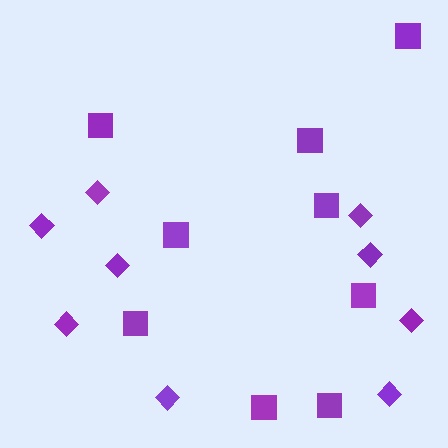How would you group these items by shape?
There are 2 groups: one group of diamonds (9) and one group of squares (9).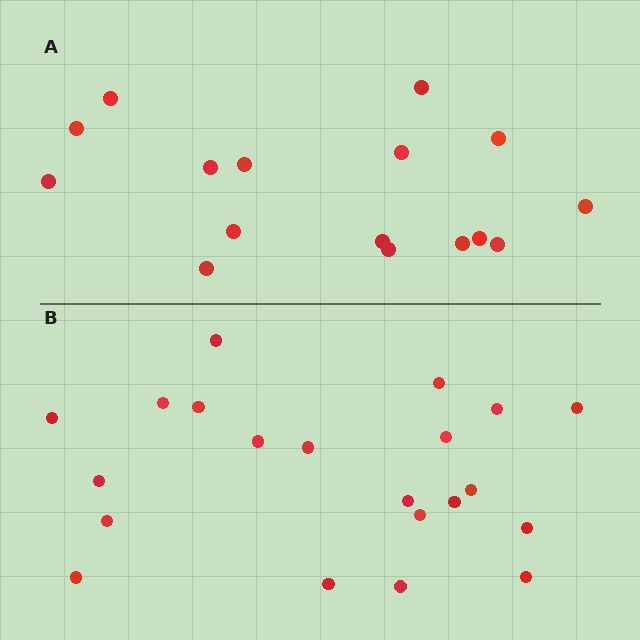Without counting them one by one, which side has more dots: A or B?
Region B (the bottom region) has more dots.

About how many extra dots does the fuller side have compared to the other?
Region B has about 5 more dots than region A.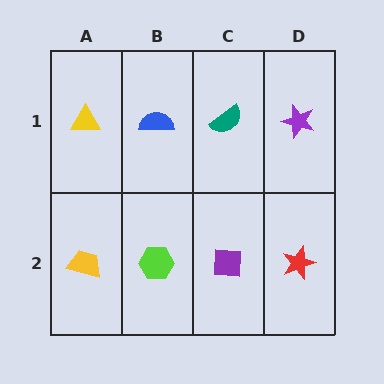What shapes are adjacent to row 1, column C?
A purple square (row 2, column C), a blue semicircle (row 1, column B), a purple star (row 1, column D).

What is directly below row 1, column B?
A lime hexagon.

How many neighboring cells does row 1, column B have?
3.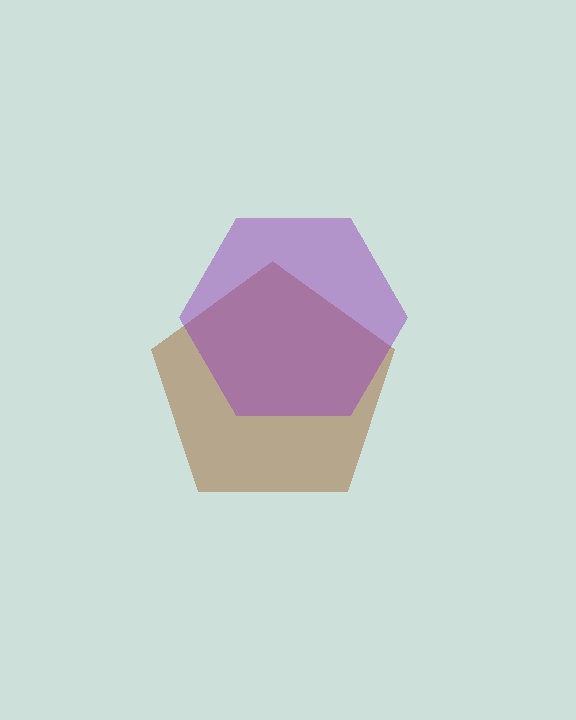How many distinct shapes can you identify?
There are 2 distinct shapes: a brown pentagon, a purple hexagon.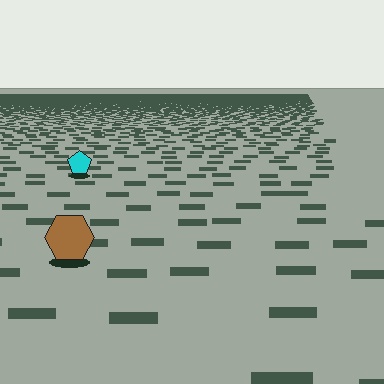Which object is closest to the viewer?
The brown hexagon is closest. The texture marks near it are larger and more spread out.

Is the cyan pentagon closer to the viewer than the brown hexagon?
No. The brown hexagon is closer — you can tell from the texture gradient: the ground texture is coarser near it.